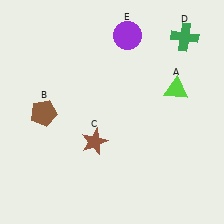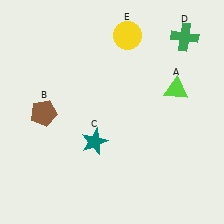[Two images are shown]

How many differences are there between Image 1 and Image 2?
There are 2 differences between the two images.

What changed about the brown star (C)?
In Image 1, C is brown. In Image 2, it changed to teal.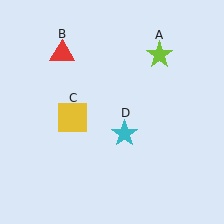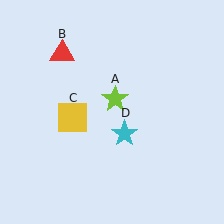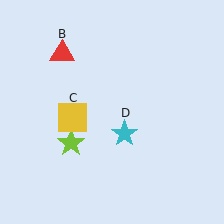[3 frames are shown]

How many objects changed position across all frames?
1 object changed position: lime star (object A).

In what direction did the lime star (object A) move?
The lime star (object A) moved down and to the left.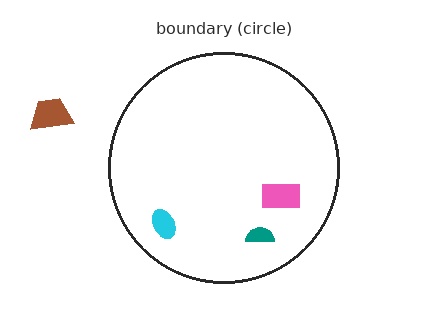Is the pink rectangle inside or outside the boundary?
Inside.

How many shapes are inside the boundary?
3 inside, 1 outside.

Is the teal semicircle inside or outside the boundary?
Inside.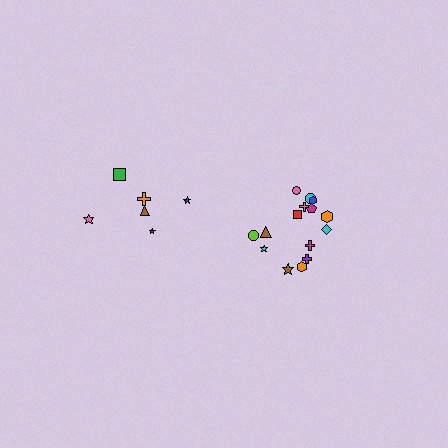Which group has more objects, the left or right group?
The right group.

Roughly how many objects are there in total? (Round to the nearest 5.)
Roughly 20 objects in total.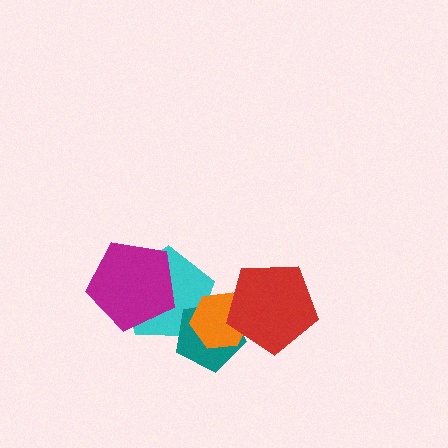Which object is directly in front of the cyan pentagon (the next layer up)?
The teal pentagon is directly in front of the cyan pentagon.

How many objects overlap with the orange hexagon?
3 objects overlap with the orange hexagon.